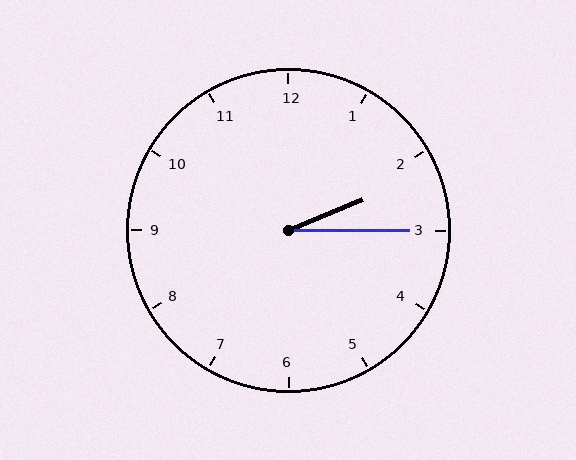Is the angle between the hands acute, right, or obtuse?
It is acute.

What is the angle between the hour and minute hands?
Approximately 22 degrees.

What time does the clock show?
2:15.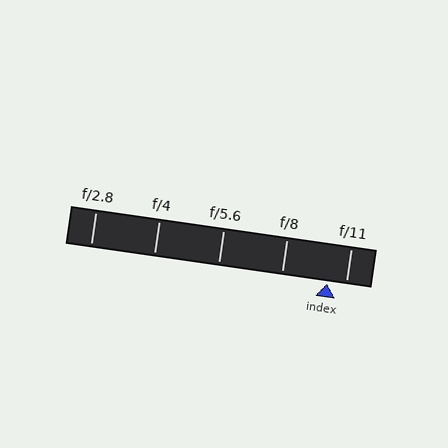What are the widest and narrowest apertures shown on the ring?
The widest aperture shown is f/2.8 and the narrowest is f/11.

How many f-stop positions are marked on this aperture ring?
There are 5 f-stop positions marked.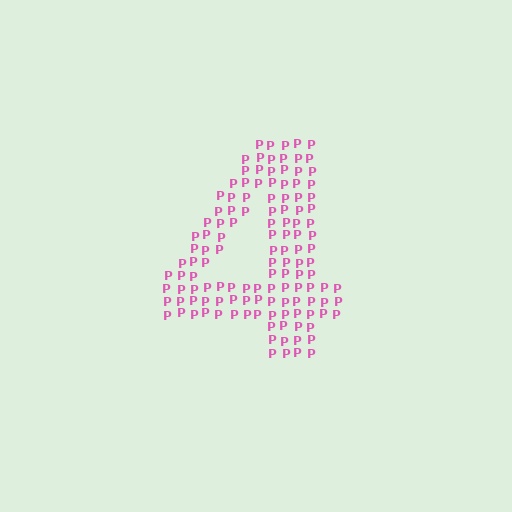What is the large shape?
The large shape is the digit 4.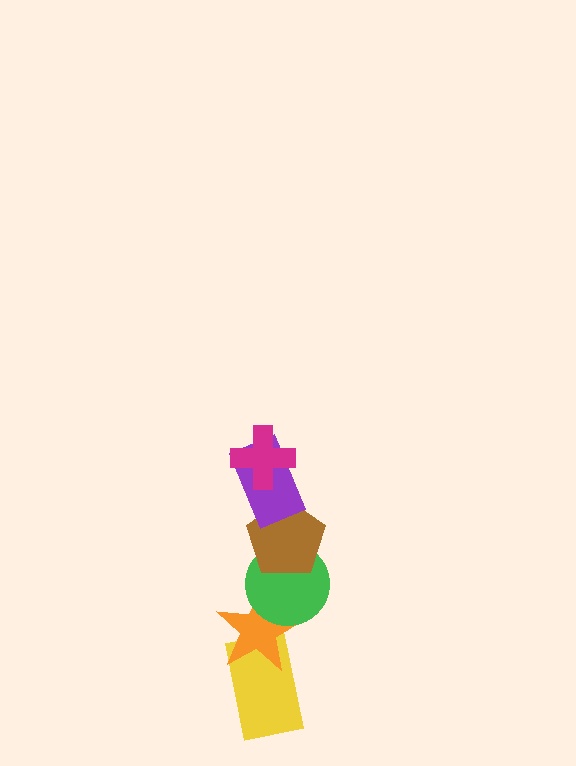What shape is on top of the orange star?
The green circle is on top of the orange star.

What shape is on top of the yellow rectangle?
The orange star is on top of the yellow rectangle.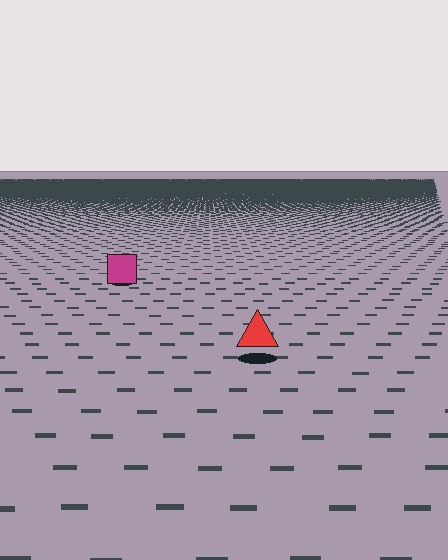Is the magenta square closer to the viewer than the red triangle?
No. The red triangle is closer — you can tell from the texture gradient: the ground texture is coarser near it.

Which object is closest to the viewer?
The red triangle is closest. The texture marks near it are larger and more spread out.